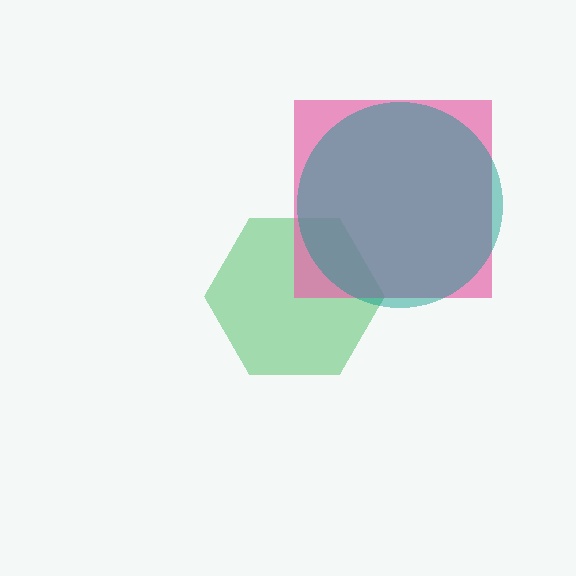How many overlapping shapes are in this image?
There are 3 overlapping shapes in the image.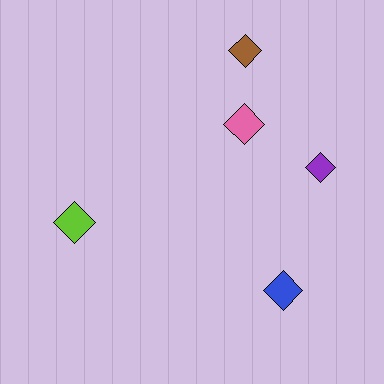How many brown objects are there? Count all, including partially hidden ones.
There is 1 brown object.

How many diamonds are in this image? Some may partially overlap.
There are 5 diamonds.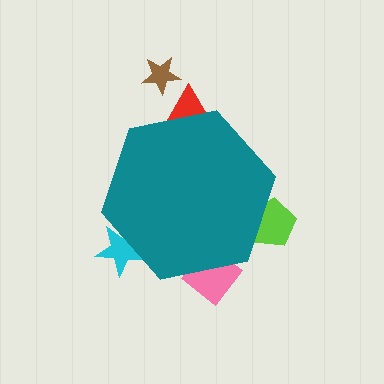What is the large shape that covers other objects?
A teal hexagon.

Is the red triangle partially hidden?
Yes, the red triangle is partially hidden behind the teal hexagon.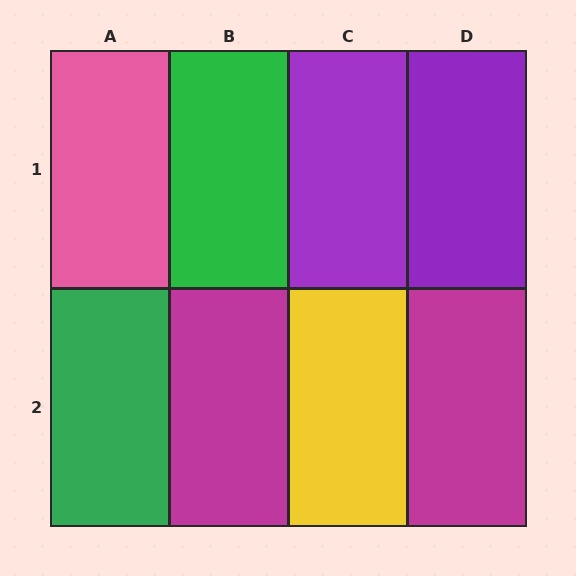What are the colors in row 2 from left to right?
Green, magenta, yellow, magenta.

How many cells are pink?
1 cell is pink.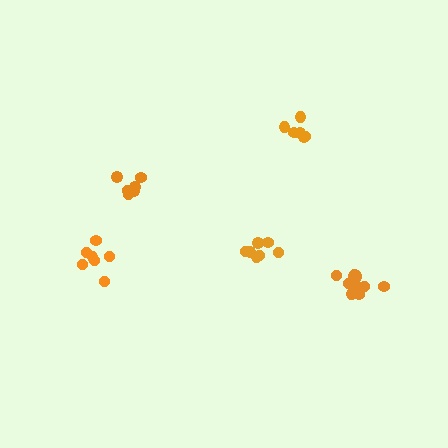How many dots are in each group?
Group 1: 6 dots, Group 2: 6 dots, Group 3: 7 dots, Group 4: 8 dots, Group 5: 11 dots (38 total).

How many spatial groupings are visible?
There are 5 spatial groupings.